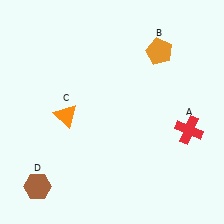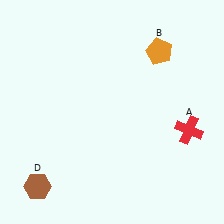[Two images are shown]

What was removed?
The orange triangle (C) was removed in Image 2.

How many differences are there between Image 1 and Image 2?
There is 1 difference between the two images.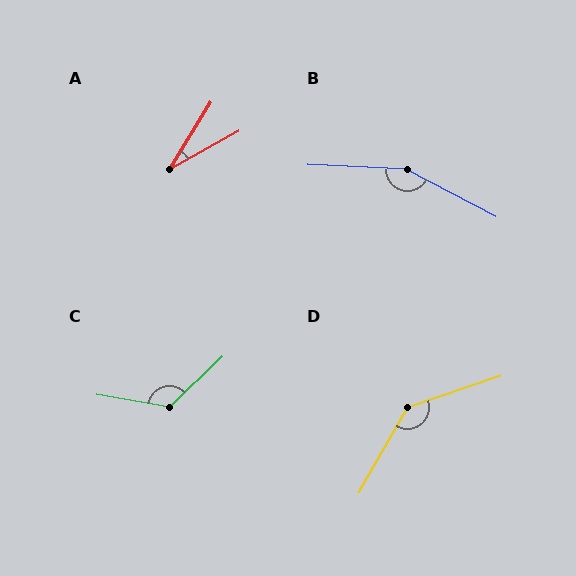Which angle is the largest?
B, at approximately 155 degrees.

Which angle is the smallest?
A, at approximately 29 degrees.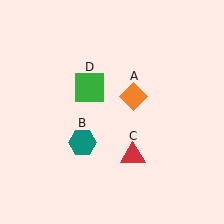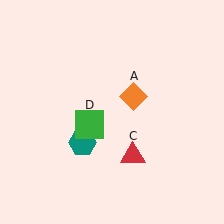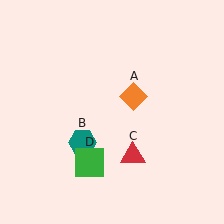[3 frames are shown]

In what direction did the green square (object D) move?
The green square (object D) moved down.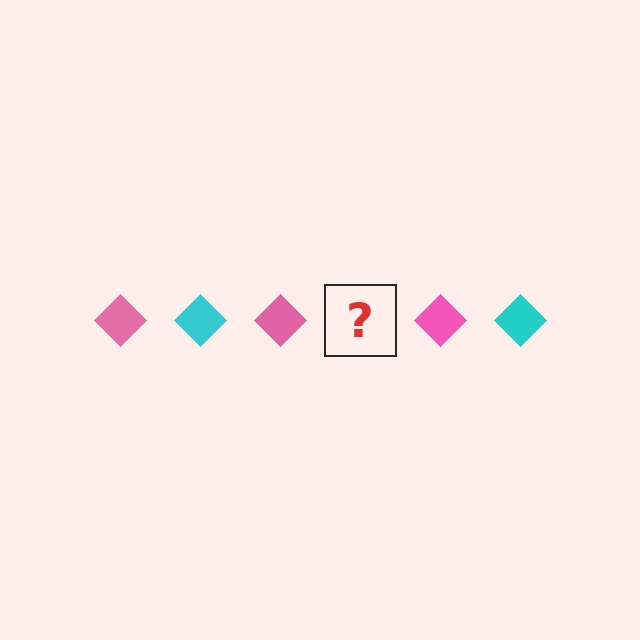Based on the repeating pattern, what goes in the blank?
The blank should be a cyan diamond.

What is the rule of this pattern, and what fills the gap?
The rule is that the pattern cycles through pink, cyan diamonds. The gap should be filled with a cyan diamond.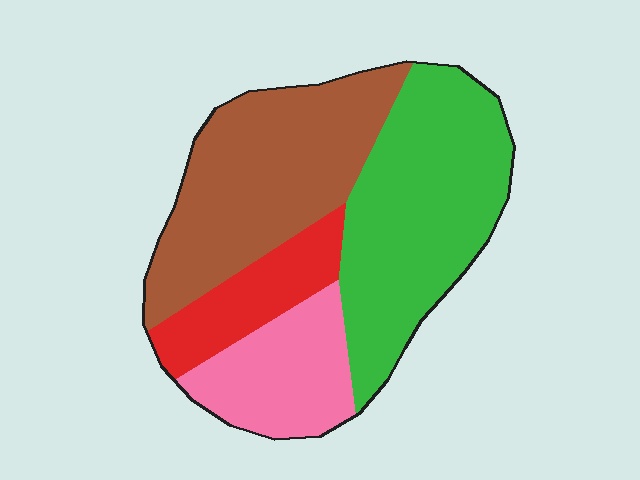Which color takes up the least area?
Red, at roughly 15%.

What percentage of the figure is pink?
Pink takes up about one sixth (1/6) of the figure.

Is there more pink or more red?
Pink.